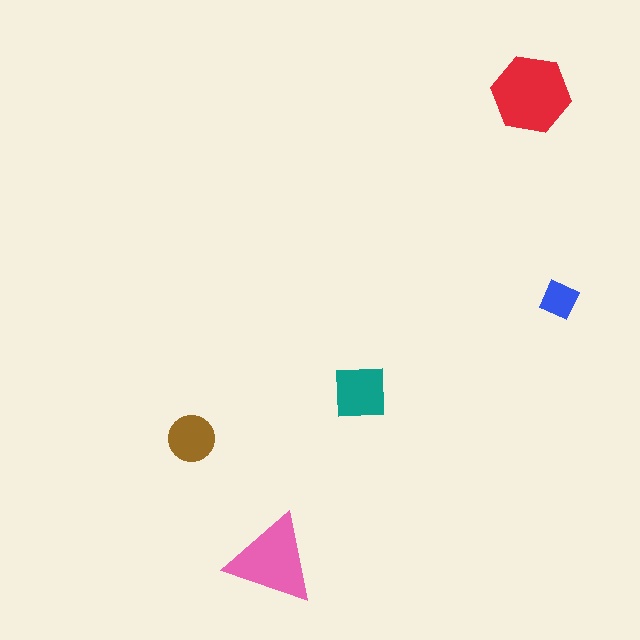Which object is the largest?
The red hexagon.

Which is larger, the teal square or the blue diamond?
The teal square.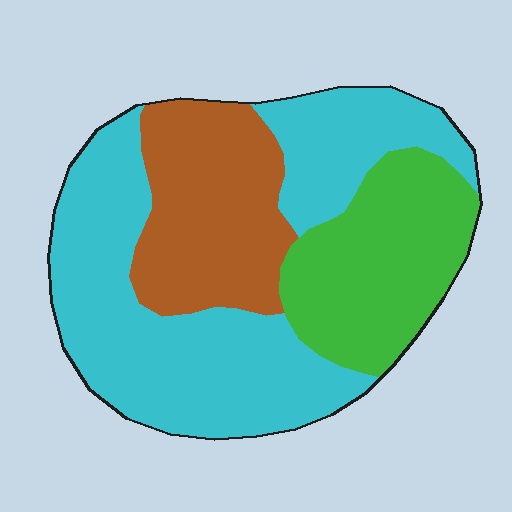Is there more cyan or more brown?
Cyan.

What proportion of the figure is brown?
Brown takes up less than a quarter of the figure.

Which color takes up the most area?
Cyan, at roughly 50%.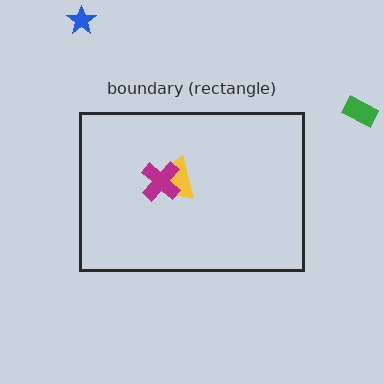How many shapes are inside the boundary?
2 inside, 2 outside.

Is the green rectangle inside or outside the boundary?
Outside.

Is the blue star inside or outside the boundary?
Outside.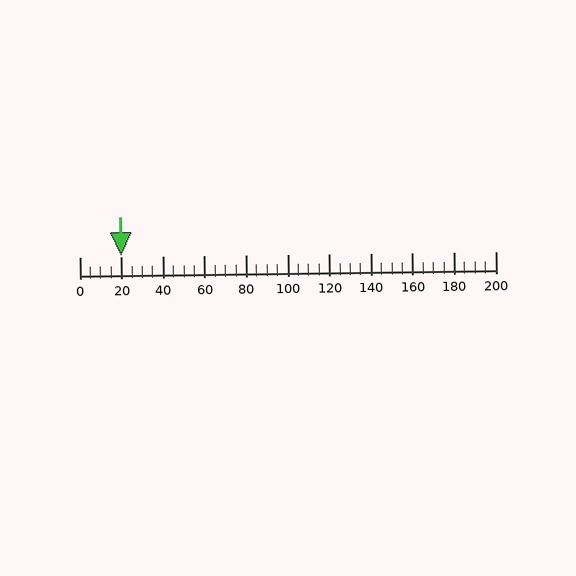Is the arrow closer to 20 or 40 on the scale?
The arrow is closer to 20.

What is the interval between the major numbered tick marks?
The major tick marks are spaced 20 units apart.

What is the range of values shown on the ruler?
The ruler shows values from 0 to 200.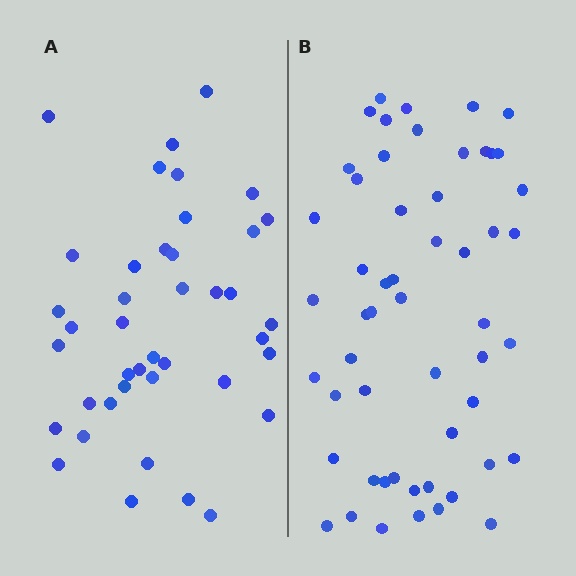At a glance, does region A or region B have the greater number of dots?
Region B (the right region) has more dots.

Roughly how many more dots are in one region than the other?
Region B has approximately 15 more dots than region A.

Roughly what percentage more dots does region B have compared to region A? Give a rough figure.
About 30% more.